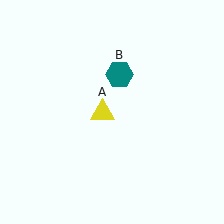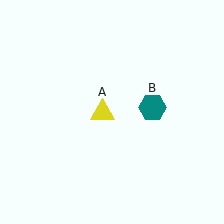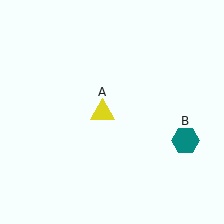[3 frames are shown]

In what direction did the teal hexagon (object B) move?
The teal hexagon (object B) moved down and to the right.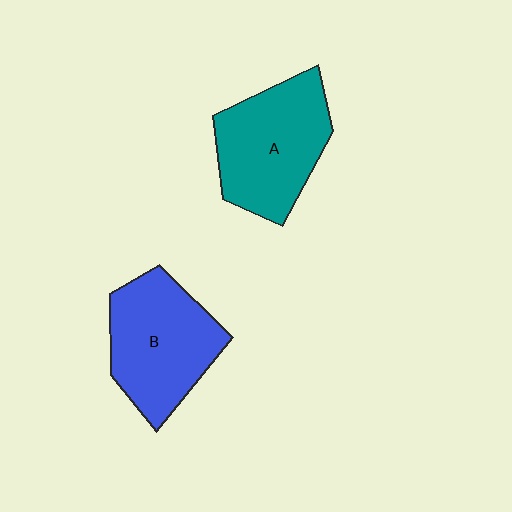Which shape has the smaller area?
Shape B (blue).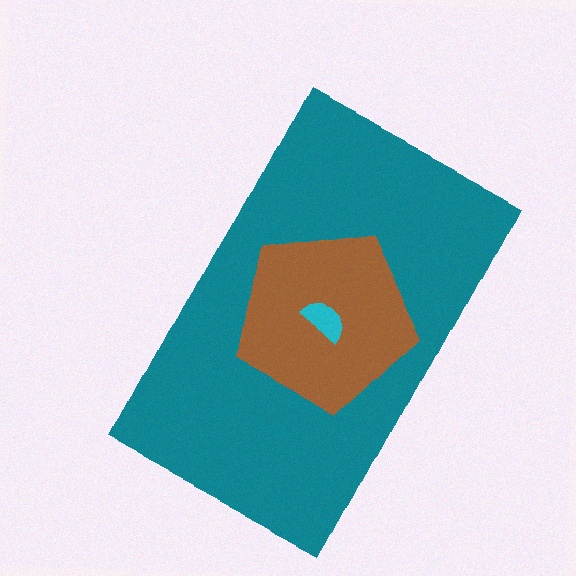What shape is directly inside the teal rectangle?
The brown pentagon.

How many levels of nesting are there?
3.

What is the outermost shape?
The teal rectangle.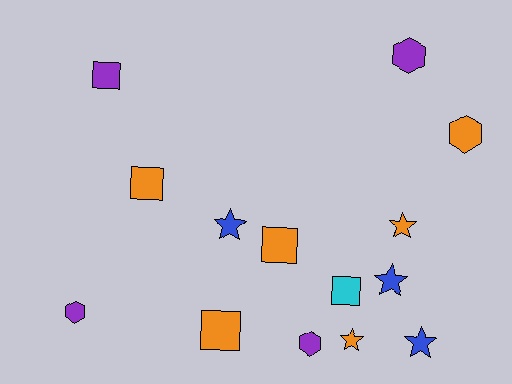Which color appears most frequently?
Orange, with 6 objects.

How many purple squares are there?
There is 1 purple square.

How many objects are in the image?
There are 14 objects.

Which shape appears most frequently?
Square, with 5 objects.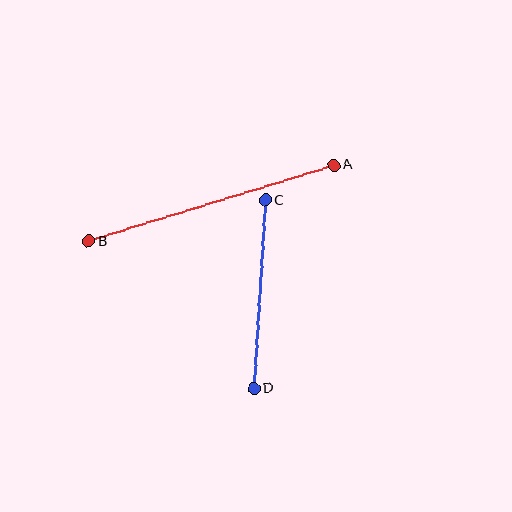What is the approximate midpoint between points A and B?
The midpoint is at approximately (211, 203) pixels.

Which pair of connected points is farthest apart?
Points A and B are farthest apart.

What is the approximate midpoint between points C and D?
The midpoint is at approximately (260, 294) pixels.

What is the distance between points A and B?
The distance is approximately 256 pixels.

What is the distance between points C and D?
The distance is approximately 189 pixels.